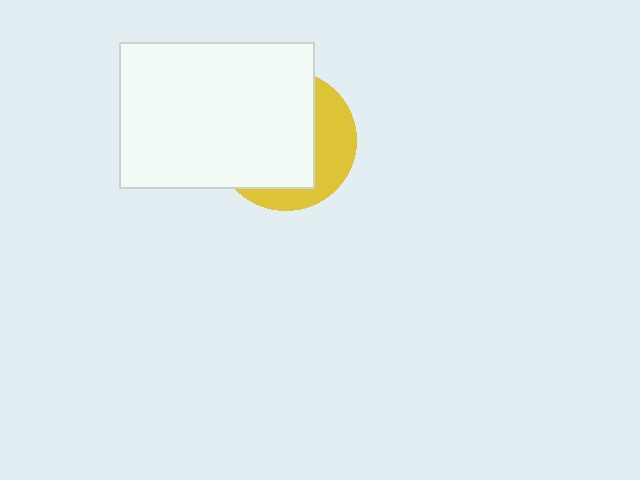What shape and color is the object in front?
The object in front is a white rectangle.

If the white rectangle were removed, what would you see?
You would see the complete yellow circle.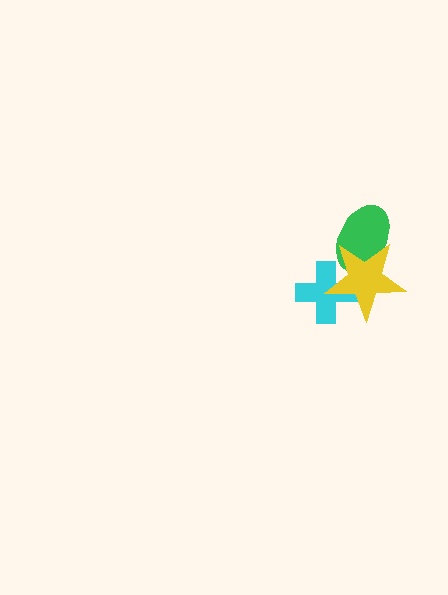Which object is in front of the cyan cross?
The yellow star is in front of the cyan cross.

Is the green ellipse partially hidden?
Yes, it is partially covered by another shape.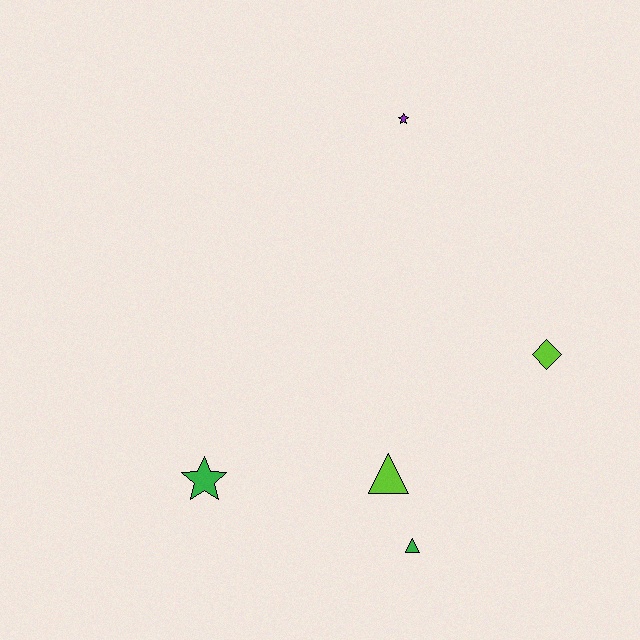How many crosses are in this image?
There are no crosses.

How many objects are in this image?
There are 5 objects.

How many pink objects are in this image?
There are no pink objects.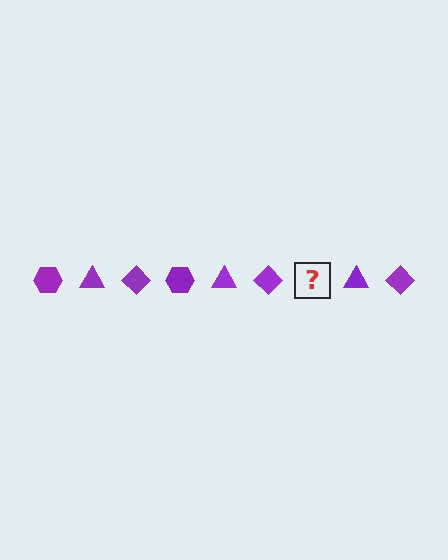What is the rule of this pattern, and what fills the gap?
The rule is that the pattern cycles through hexagon, triangle, diamond shapes in purple. The gap should be filled with a purple hexagon.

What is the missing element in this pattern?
The missing element is a purple hexagon.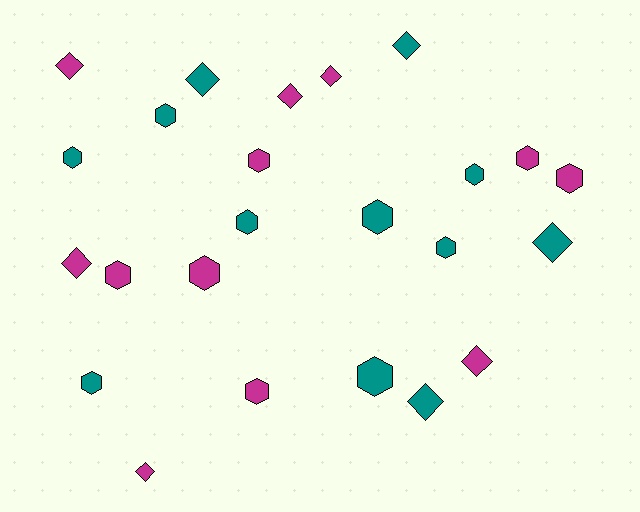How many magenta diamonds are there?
There are 6 magenta diamonds.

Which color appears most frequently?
Teal, with 12 objects.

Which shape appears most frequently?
Hexagon, with 14 objects.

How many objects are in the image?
There are 24 objects.